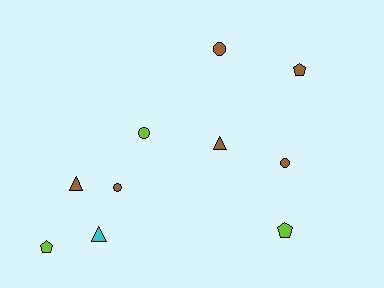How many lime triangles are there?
There are no lime triangles.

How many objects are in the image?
There are 10 objects.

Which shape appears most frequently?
Circle, with 4 objects.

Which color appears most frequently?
Brown, with 6 objects.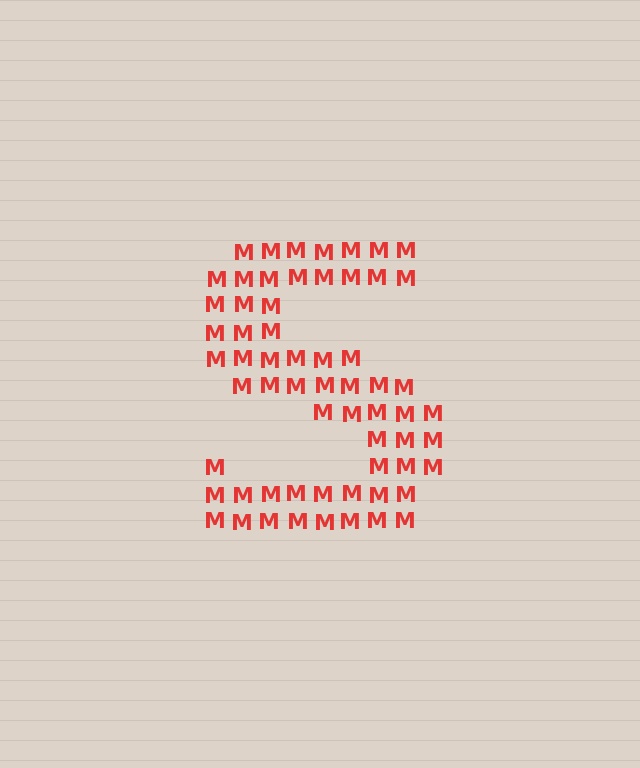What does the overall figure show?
The overall figure shows the letter S.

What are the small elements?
The small elements are letter M's.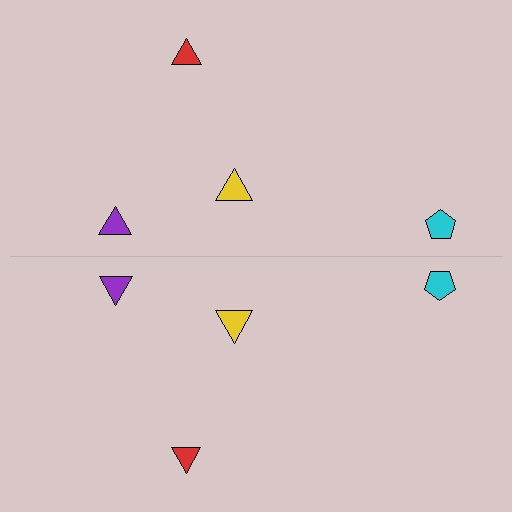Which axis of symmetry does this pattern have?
The pattern has a horizontal axis of symmetry running through the center of the image.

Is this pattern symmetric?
Yes, this pattern has bilateral (reflection) symmetry.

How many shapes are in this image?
There are 8 shapes in this image.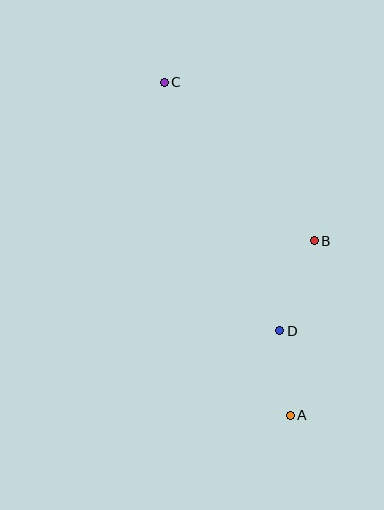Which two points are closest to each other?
Points A and D are closest to each other.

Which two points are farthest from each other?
Points A and C are farthest from each other.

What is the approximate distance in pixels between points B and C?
The distance between B and C is approximately 218 pixels.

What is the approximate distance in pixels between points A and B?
The distance between A and B is approximately 176 pixels.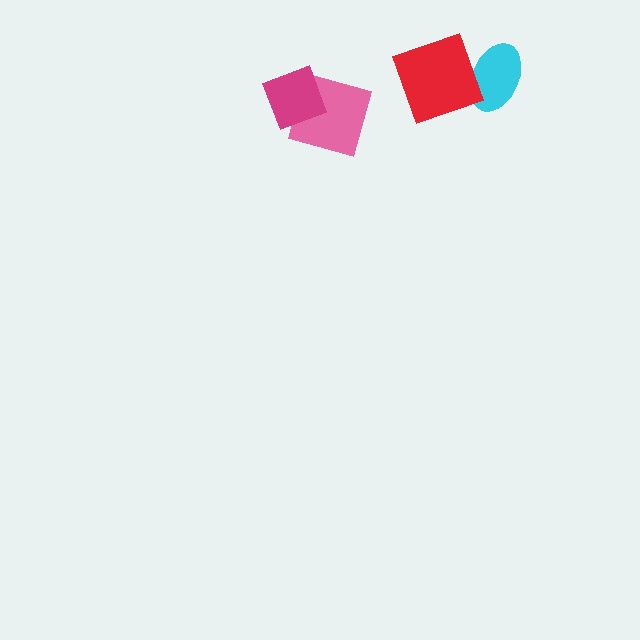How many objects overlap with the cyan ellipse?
1 object overlaps with the cyan ellipse.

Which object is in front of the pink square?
The magenta diamond is in front of the pink square.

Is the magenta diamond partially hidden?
No, no other shape covers it.